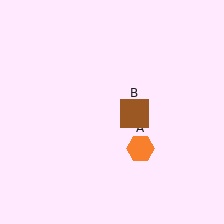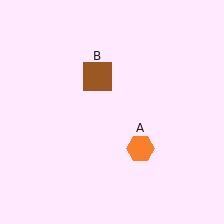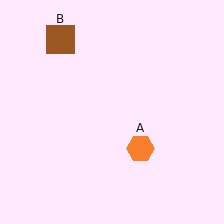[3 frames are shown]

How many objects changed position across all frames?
1 object changed position: brown square (object B).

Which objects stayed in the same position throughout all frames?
Orange hexagon (object A) remained stationary.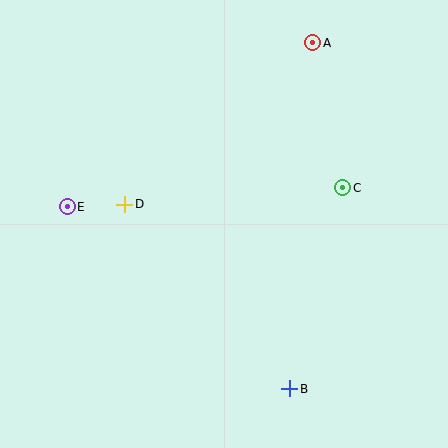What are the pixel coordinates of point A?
Point A is at (313, 43).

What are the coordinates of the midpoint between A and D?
The midpoint between A and D is at (219, 123).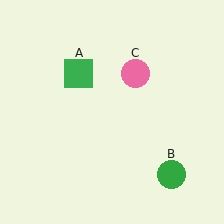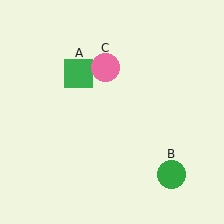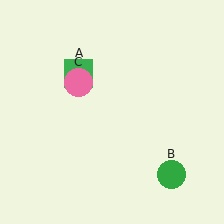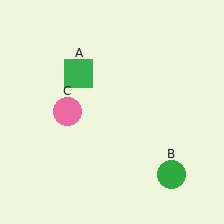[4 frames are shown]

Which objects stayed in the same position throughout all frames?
Green square (object A) and green circle (object B) remained stationary.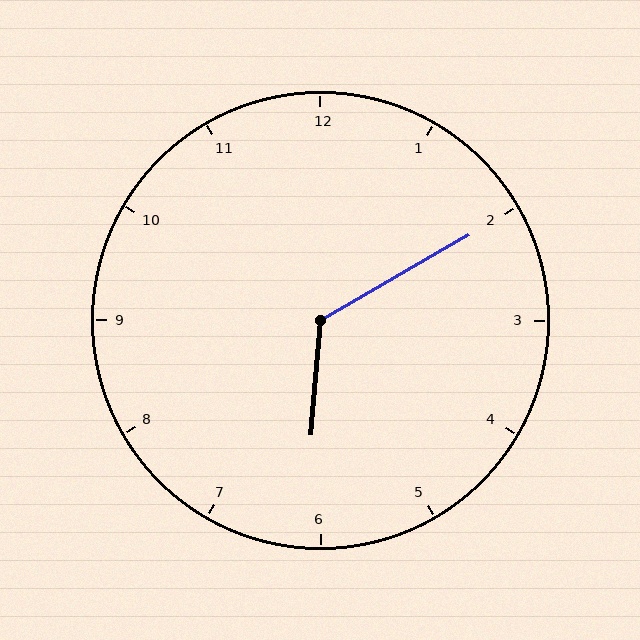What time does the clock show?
6:10.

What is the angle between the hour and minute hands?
Approximately 125 degrees.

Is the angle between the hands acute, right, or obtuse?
It is obtuse.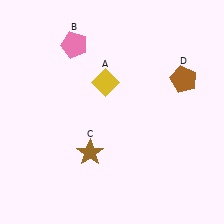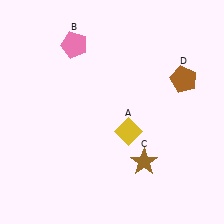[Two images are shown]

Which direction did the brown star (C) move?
The brown star (C) moved right.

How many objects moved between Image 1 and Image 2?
2 objects moved between the two images.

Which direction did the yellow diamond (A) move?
The yellow diamond (A) moved down.